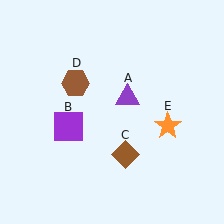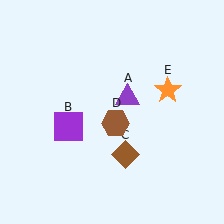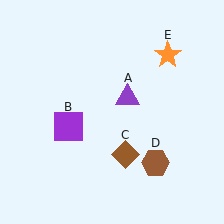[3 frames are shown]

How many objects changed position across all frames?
2 objects changed position: brown hexagon (object D), orange star (object E).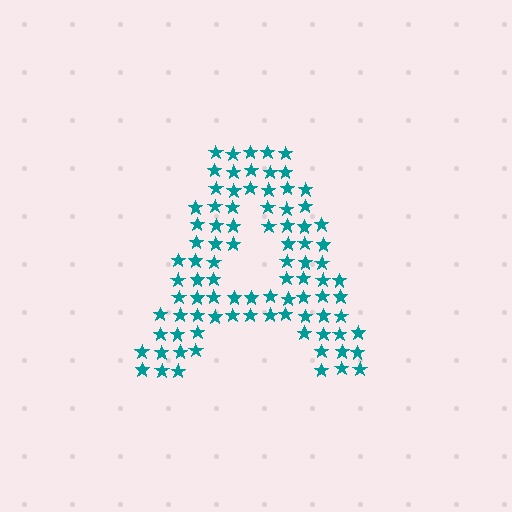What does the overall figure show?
The overall figure shows the letter A.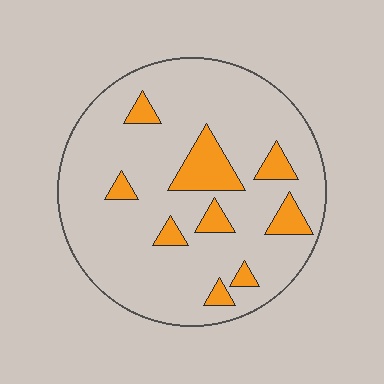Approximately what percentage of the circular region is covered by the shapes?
Approximately 15%.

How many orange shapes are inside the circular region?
9.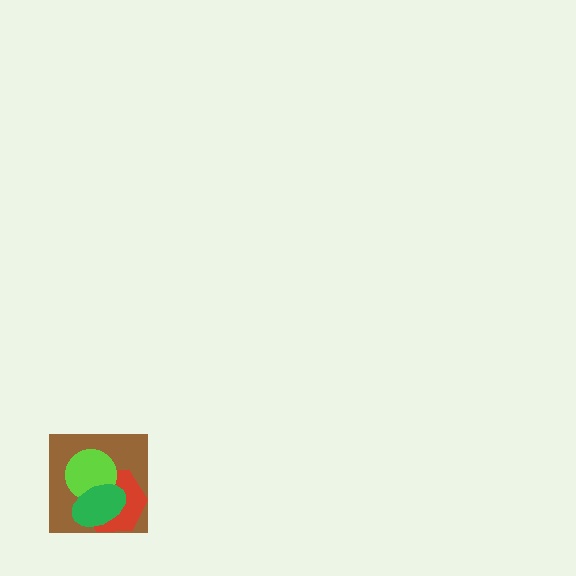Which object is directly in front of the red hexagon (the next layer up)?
The lime circle is directly in front of the red hexagon.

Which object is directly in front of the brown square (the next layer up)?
The red hexagon is directly in front of the brown square.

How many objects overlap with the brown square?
3 objects overlap with the brown square.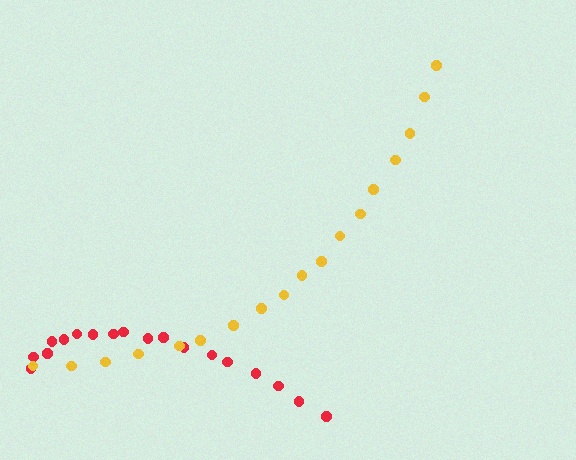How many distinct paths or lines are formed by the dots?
There are 2 distinct paths.